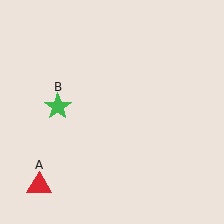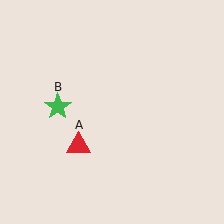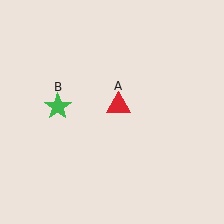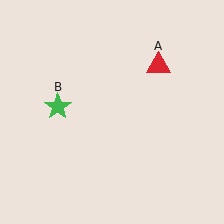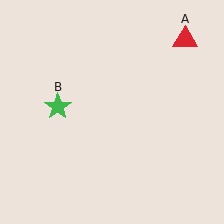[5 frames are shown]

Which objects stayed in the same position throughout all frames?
Green star (object B) remained stationary.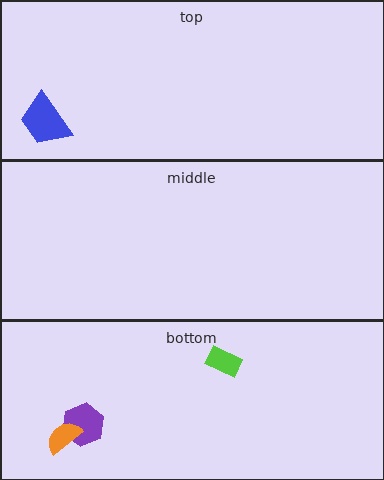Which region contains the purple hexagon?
The bottom region.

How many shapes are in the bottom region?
3.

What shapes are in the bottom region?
The lime rectangle, the purple hexagon, the orange semicircle.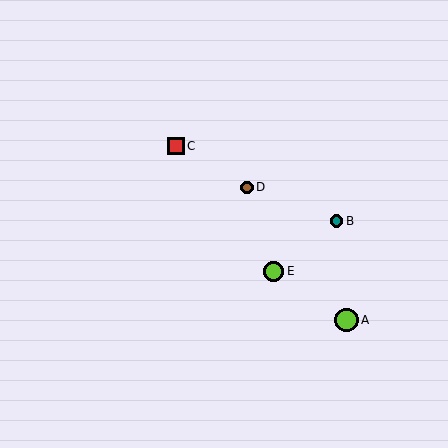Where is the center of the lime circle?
The center of the lime circle is at (347, 320).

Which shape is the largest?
The lime circle (labeled A) is the largest.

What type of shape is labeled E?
Shape E is a lime circle.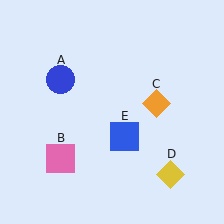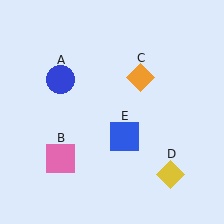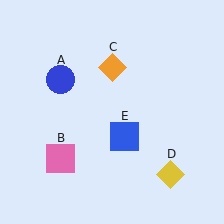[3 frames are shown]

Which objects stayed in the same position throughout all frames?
Blue circle (object A) and pink square (object B) and yellow diamond (object D) and blue square (object E) remained stationary.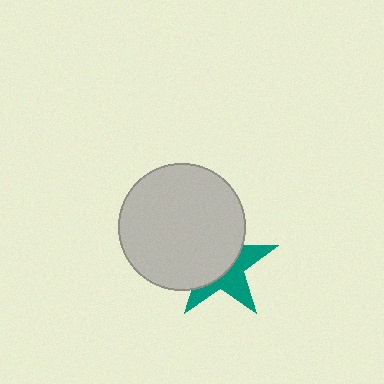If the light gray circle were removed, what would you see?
You would see the complete teal star.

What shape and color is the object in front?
The object in front is a light gray circle.